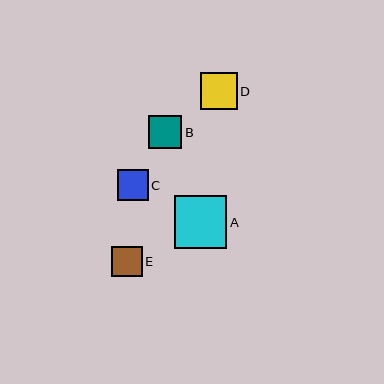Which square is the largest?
Square A is the largest with a size of approximately 52 pixels.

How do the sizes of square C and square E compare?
Square C and square E are approximately the same size.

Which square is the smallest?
Square E is the smallest with a size of approximately 30 pixels.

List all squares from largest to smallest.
From largest to smallest: A, D, B, C, E.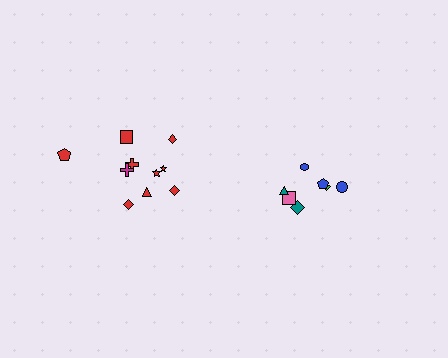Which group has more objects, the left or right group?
The left group.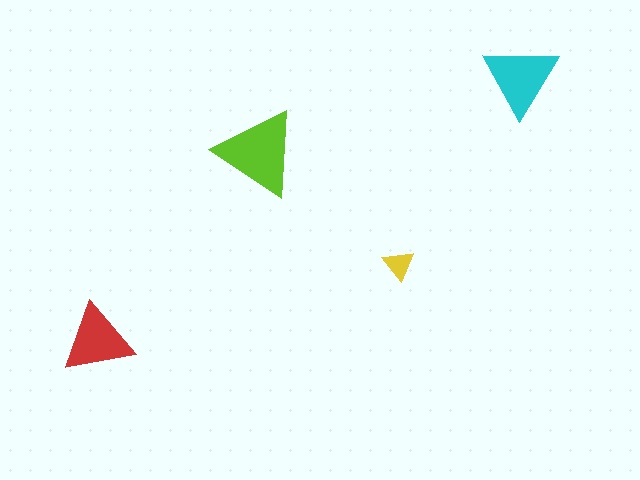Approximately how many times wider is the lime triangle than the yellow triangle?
About 2.5 times wider.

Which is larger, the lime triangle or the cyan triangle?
The lime one.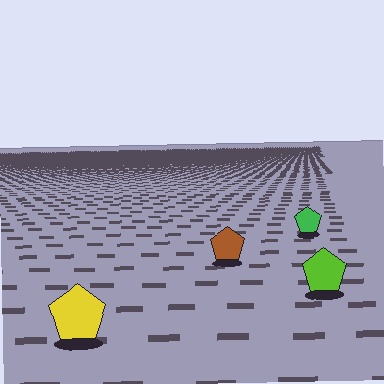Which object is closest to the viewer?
The yellow pentagon is closest. The texture marks near it are larger and more spread out.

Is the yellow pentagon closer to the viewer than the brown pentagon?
Yes. The yellow pentagon is closer — you can tell from the texture gradient: the ground texture is coarser near it.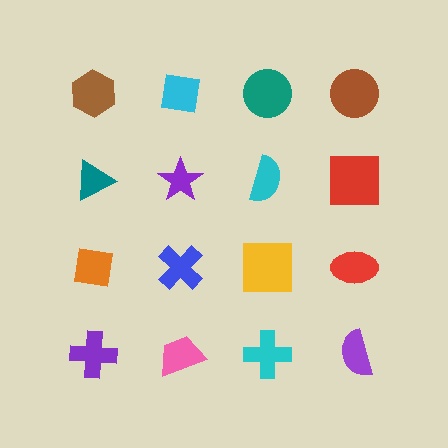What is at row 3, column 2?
A blue cross.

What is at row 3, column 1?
An orange square.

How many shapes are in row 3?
4 shapes.